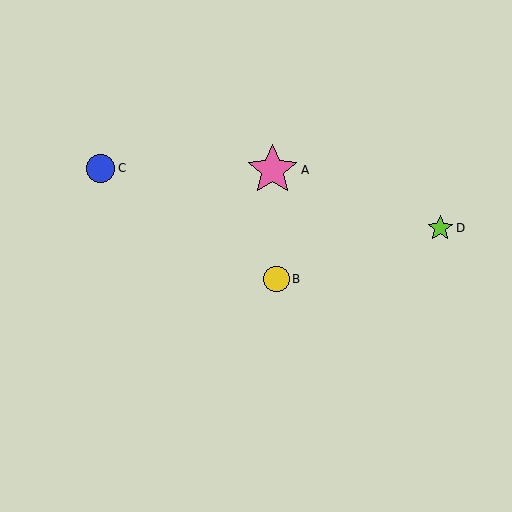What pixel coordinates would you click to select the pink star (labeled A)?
Click at (272, 170) to select the pink star A.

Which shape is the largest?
The pink star (labeled A) is the largest.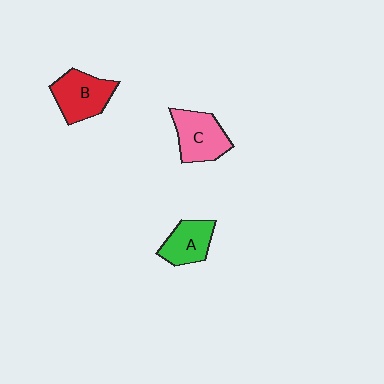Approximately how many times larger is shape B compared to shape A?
Approximately 1.3 times.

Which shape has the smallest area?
Shape A (green).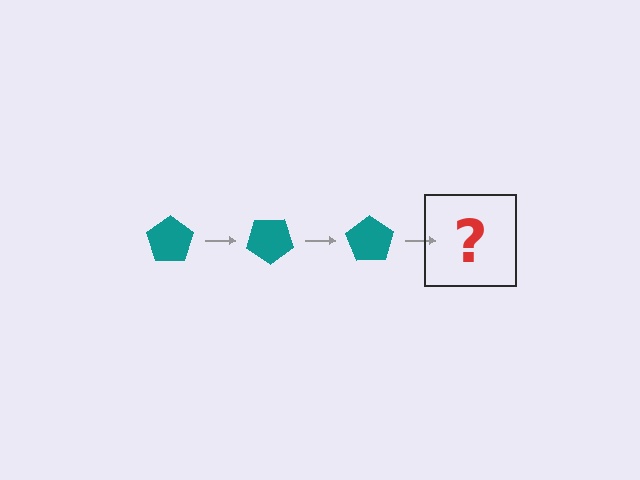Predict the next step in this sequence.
The next step is a teal pentagon rotated 105 degrees.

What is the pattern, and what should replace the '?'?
The pattern is that the pentagon rotates 35 degrees each step. The '?' should be a teal pentagon rotated 105 degrees.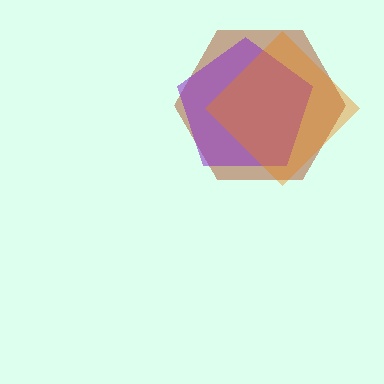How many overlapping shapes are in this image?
There are 3 overlapping shapes in the image.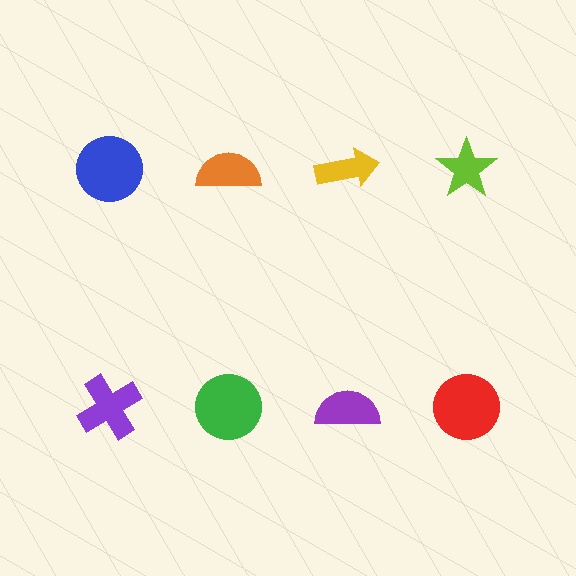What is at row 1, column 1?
A blue circle.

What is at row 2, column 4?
A red circle.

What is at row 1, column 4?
A lime star.